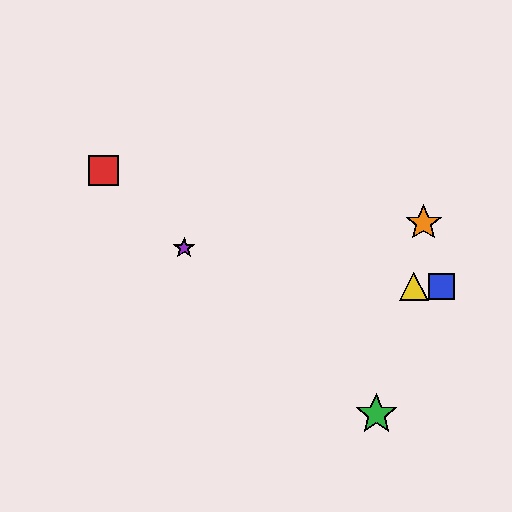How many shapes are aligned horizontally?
2 shapes (the blue square, the yellow triangle) are aligned horizontally.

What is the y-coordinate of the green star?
The green star is at y≈414.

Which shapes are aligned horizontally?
The blue square, the yellow triangle are aligned horizontally.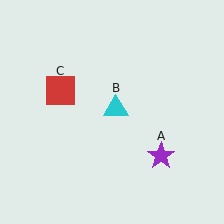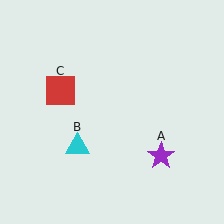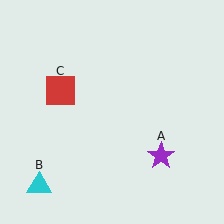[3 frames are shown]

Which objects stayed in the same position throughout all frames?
Purple star (object A) and red square (object C) remained stationary.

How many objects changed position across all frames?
1 object changed position: cyan triangle (object B).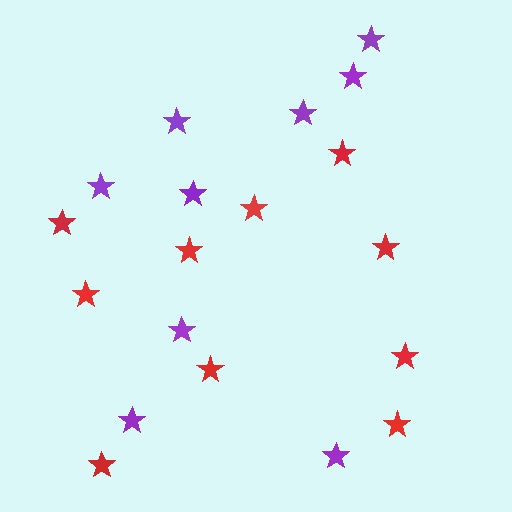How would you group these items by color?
There are 2 groups: one group of red stars (10) and one group of purple stars (9).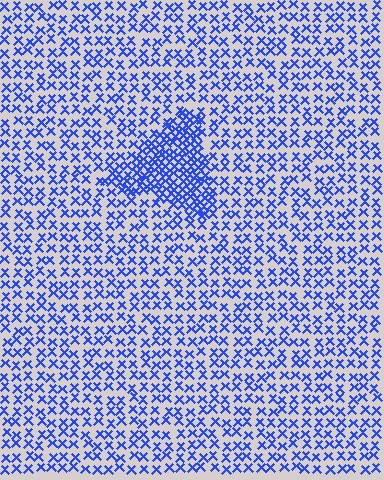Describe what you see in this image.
The image contains small blue elements arranged at two different densities. A triangle-shaped region is visible where the elements are more densely packed than the surrounding area.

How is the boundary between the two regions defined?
The boundary is defined by a change in element density (approximately 2.2x ratio). All elements are the same color, size, and shape.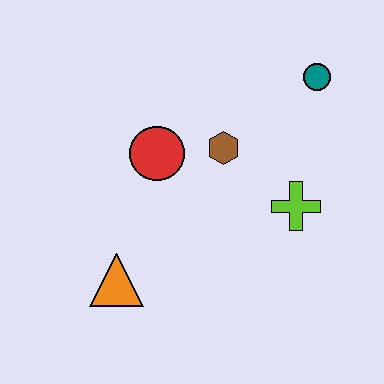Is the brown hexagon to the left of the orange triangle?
No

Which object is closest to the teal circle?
The brown hexagon is closest to the teal circle.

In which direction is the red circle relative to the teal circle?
The red circle is to the left of the teal circle.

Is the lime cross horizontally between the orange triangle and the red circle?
No